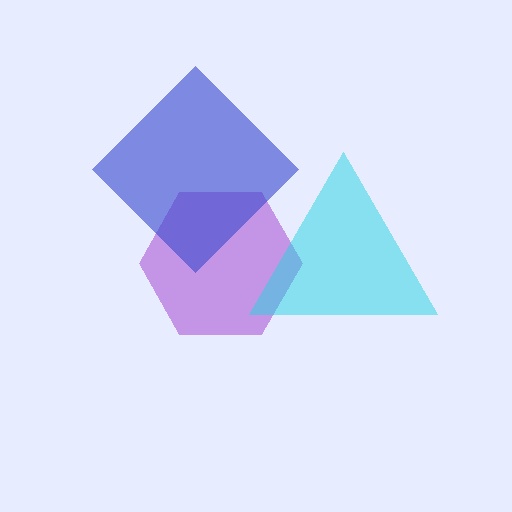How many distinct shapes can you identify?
There are 3 distinct shapes: a purple hexagon, a blue diamond, a cyan triangle.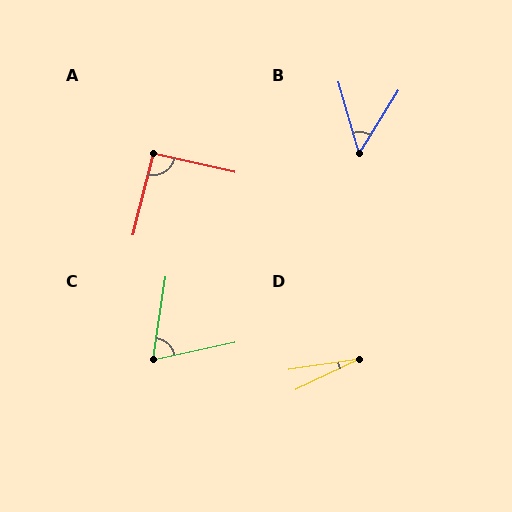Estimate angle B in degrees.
Approximately 47 degrees.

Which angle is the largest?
A, at approximately 91 degrees.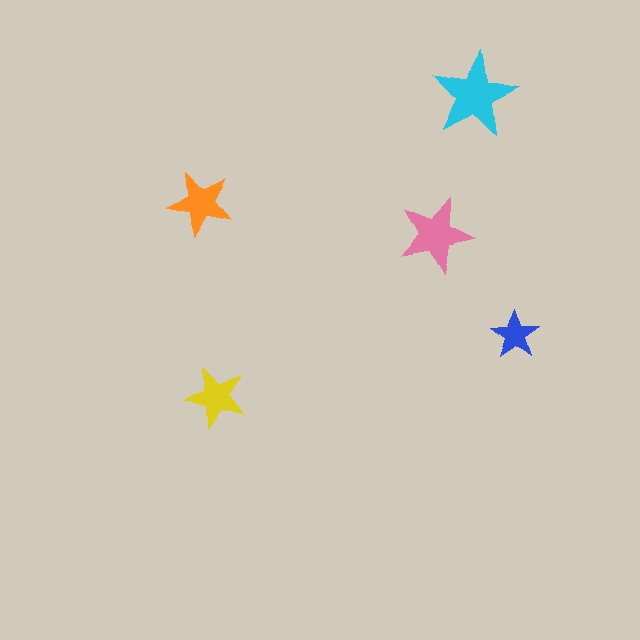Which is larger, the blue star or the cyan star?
The cyan one.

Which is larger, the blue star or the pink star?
The pink one.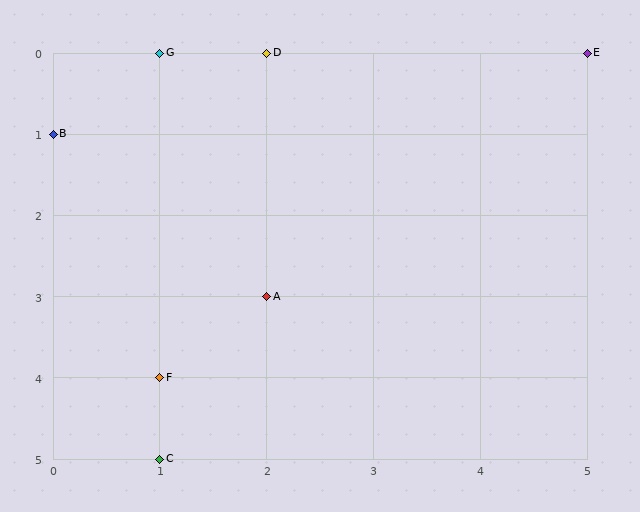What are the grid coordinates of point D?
Point D is at grid coordinates (2, 0).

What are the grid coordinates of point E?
Point E is at grid coordinates (5, 0).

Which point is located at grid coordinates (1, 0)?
Point G is at (1, 0).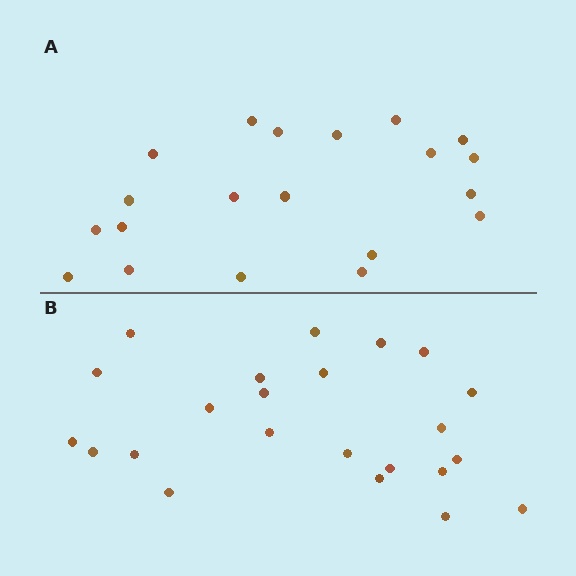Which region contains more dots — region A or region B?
Region B (the bottom region) has more dots.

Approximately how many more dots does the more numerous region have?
Region B has just a few more — roughly 2 or 3 more dots than region A.